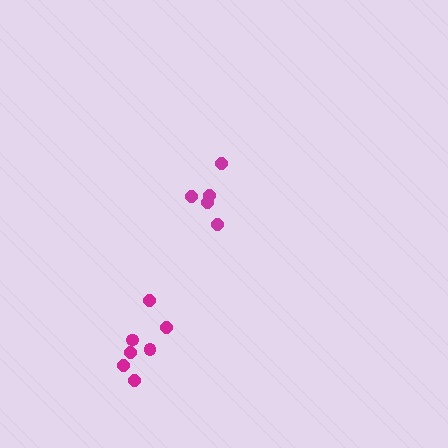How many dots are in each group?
Group 1: 7 dots, Group 2: 5 dots (12 total).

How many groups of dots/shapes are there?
There are 2 groups.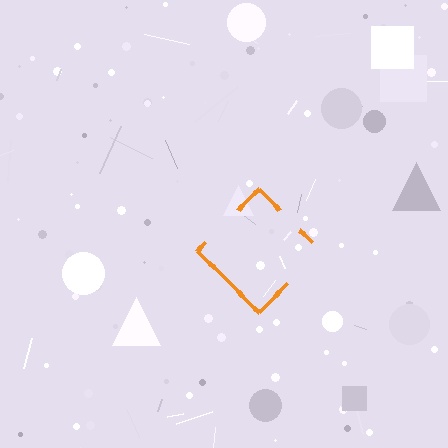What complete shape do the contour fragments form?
The contour fragments form a diamond.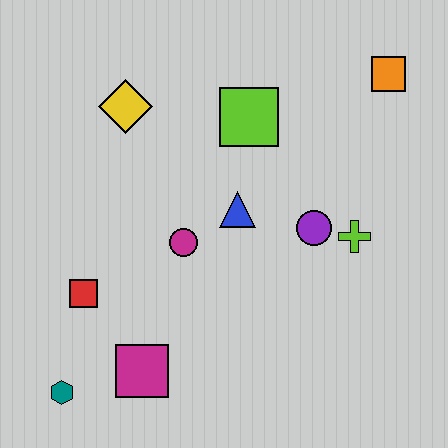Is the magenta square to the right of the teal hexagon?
Yes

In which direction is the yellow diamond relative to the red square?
The yellow diamond is above the red square.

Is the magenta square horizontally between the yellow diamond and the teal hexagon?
No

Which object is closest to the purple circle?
The lime cross is closest to the purple circle.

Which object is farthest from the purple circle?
The teal hexagon is farthest from the purple circle.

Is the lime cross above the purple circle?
No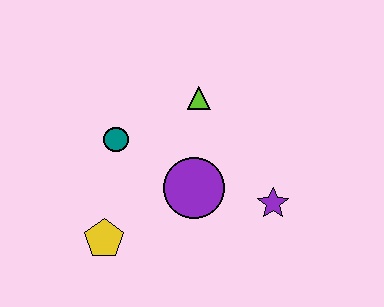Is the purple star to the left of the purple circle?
No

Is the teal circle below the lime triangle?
Yes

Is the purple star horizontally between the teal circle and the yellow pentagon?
No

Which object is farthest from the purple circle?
The yellow pentagon is farthest from the purple circle.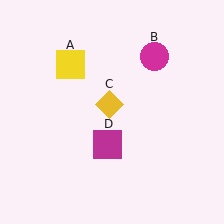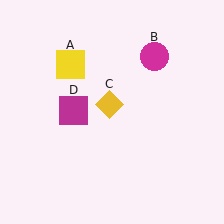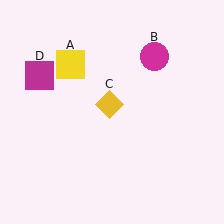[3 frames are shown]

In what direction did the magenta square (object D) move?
The magenta square (object D) moved up and to the left.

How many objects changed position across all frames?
1 object changed position: magenta square (object D).